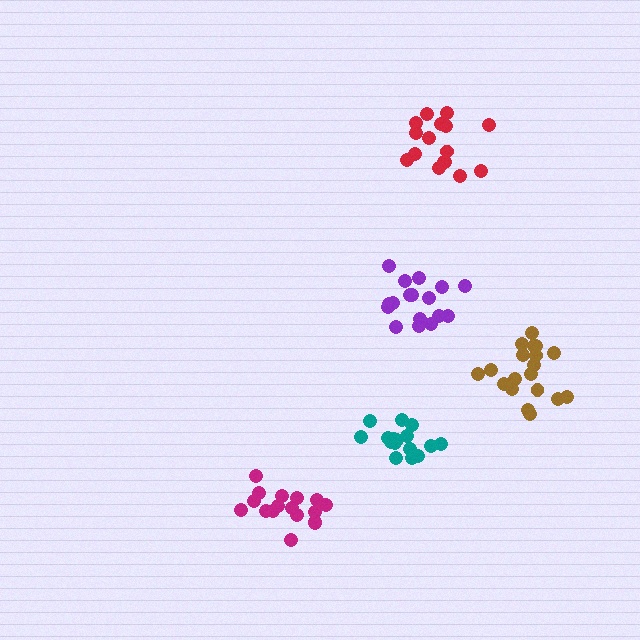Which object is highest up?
The red cluster is topmost.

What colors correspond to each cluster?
The clusters are colored: red, teal, brown, magenta, purple.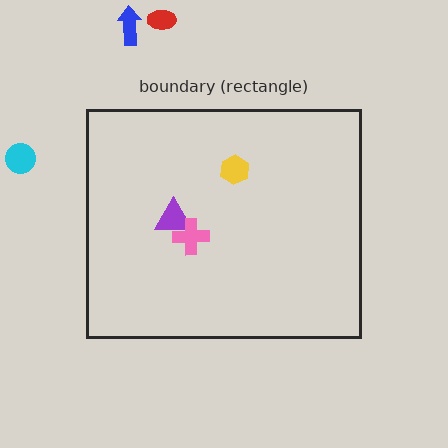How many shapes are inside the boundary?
3 inside, 3 outside.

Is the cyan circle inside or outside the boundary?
Outside.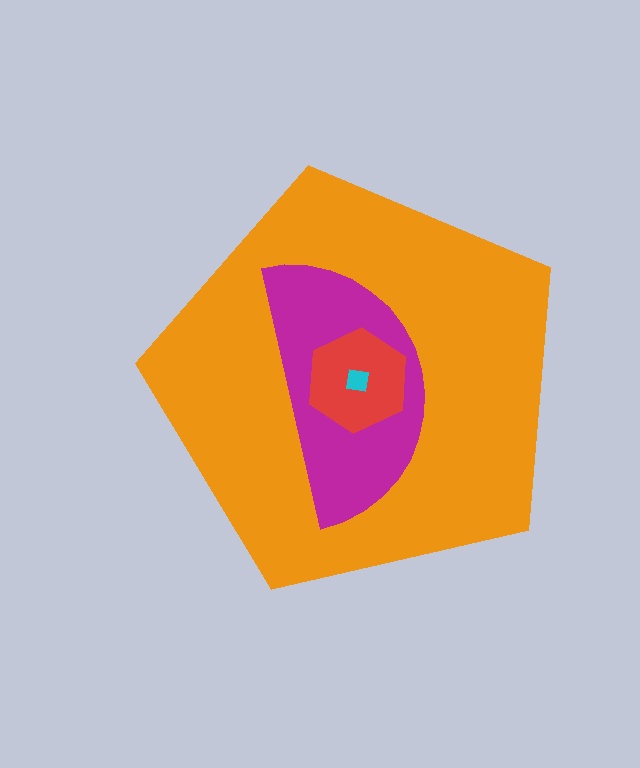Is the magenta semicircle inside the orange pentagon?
Yes.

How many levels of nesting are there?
4.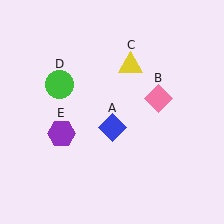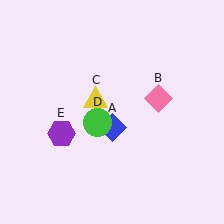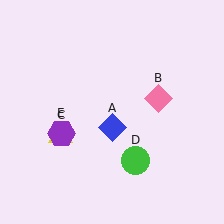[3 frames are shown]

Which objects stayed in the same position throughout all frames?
Blue diamond (object A) and pink diamond (object B) and purple hexagon (object E) remained stationary.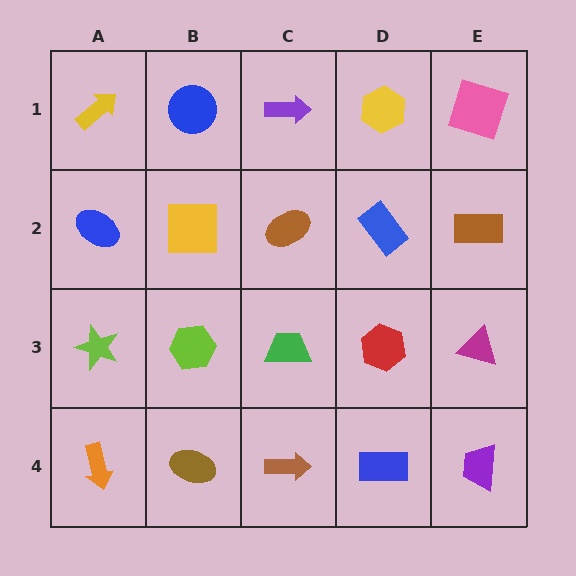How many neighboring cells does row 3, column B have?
4.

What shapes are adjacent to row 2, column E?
A pink square (row 1, column E), a magenta triangle (row 3, column E), a blue rectangle (row 2, column D).